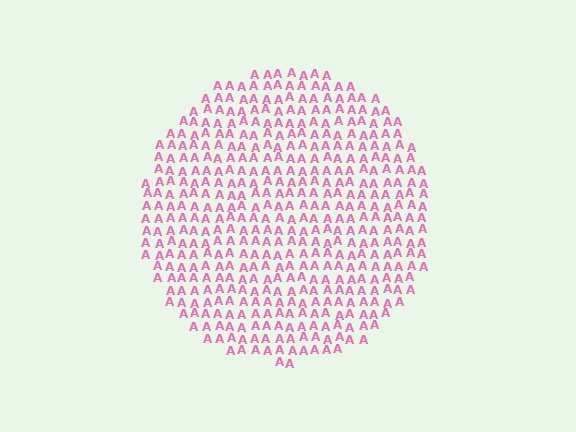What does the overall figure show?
The overall figure shows a circle.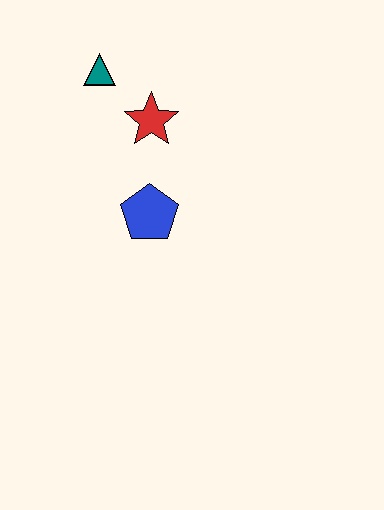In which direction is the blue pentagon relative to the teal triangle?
The blue pentagon is below the teal triangle.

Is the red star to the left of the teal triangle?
No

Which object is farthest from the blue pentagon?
The teal triangle is farthest from the blue pentagon.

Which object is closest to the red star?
The teal triangle is closest to the red star.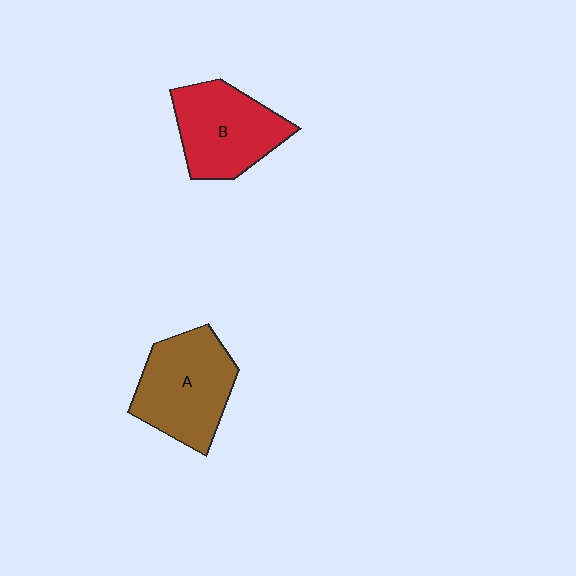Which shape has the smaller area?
Shape B (red).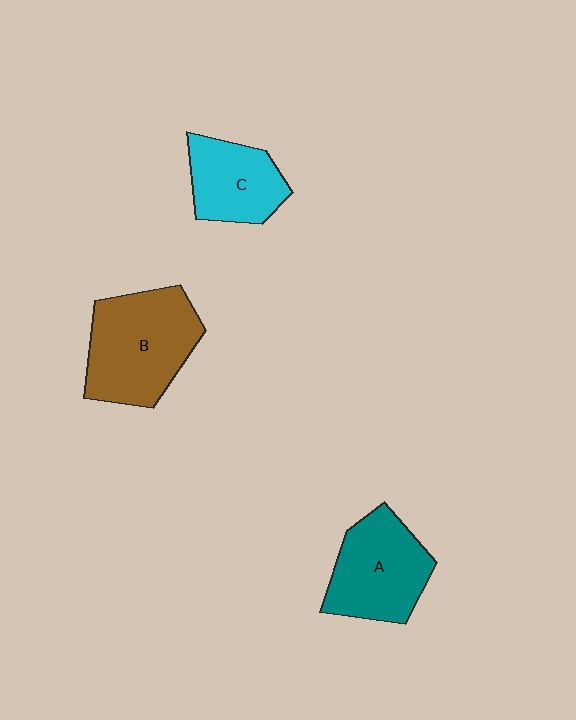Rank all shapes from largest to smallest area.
From largest to smallest: B (brown), A (teal), C (cyan).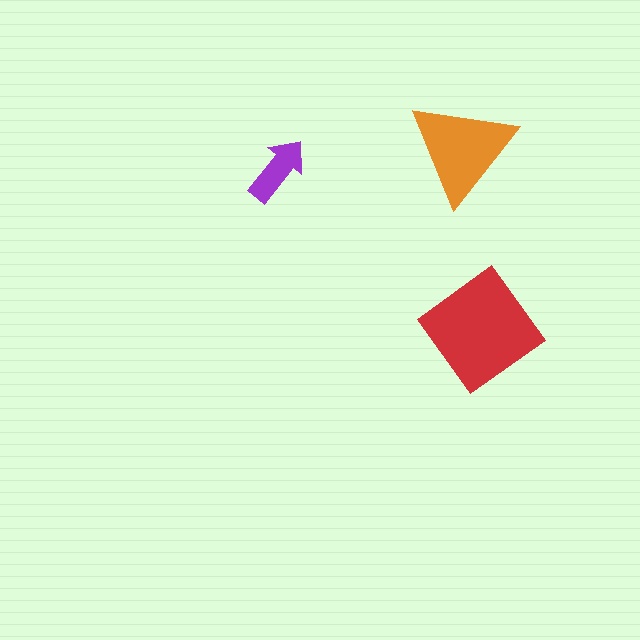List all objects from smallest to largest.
The purple arrow, the orange triangle, the red diamond.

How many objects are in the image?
There are 3 objects in the image.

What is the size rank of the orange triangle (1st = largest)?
2nd.